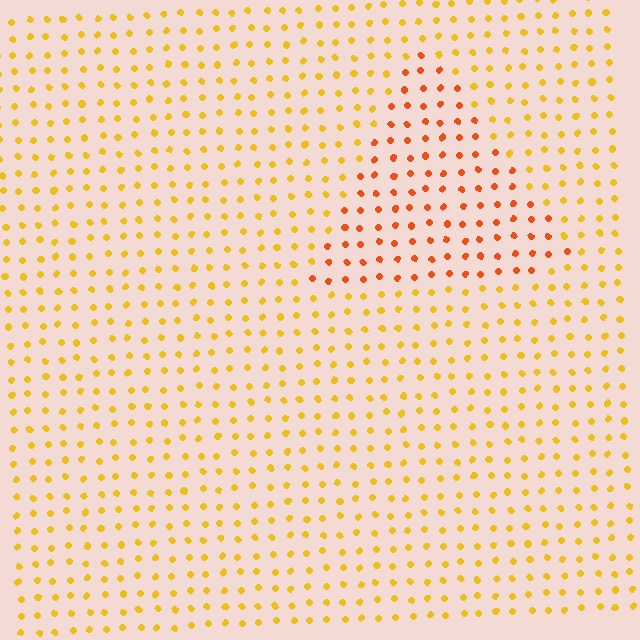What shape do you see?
I see a triangle.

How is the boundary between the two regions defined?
The boundary is defined purely by a slight shift in hue (about 33 degrees). Spacing, size, and orientation are identical on both sides.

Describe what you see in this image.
The image is filled with small yellow elements in a uniform arrangement. A triangle-shaped region is visible where the elements are tinted to a slightly different hue, forming a subtle color boundary.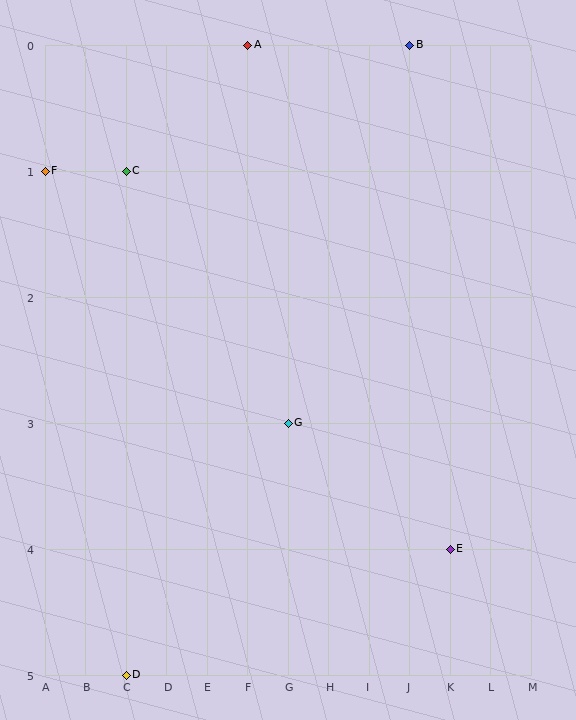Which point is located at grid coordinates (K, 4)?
Point E is at (K, 4).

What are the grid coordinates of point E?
Point E is at grid coordinates (K, 4).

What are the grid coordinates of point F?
Point F is at grid coordinates (A, 1).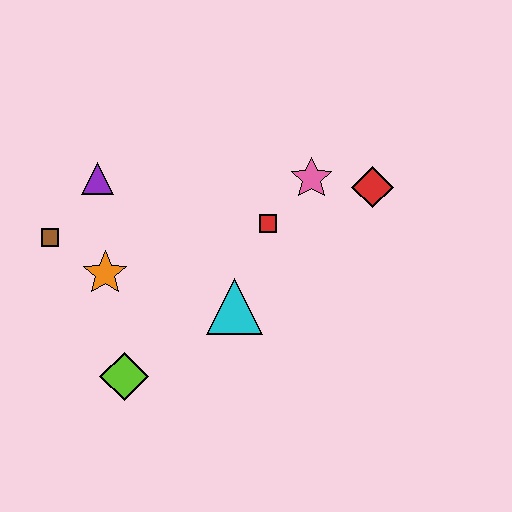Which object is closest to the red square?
The pink star is closest to the red square.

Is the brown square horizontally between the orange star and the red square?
No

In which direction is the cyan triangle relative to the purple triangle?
The cyan triangle is to the right of the purple triangle.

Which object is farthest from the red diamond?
The brown square is farthest from the red diamond.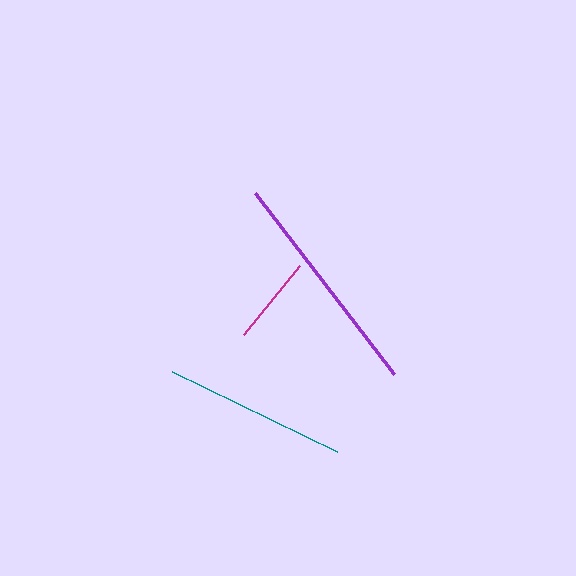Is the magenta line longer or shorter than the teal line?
The teal line is longer than the magenta line.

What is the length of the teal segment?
The teal segment is approximately 184 pixels long.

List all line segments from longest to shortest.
From longest to shortest: purple, teal, magenta.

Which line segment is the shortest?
The magenta line is the shortest at approximately 89 pixels.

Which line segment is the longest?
The purple line is the longest at approximately 228 pixels.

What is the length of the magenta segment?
The magenta segment is approximately 89 pixels long.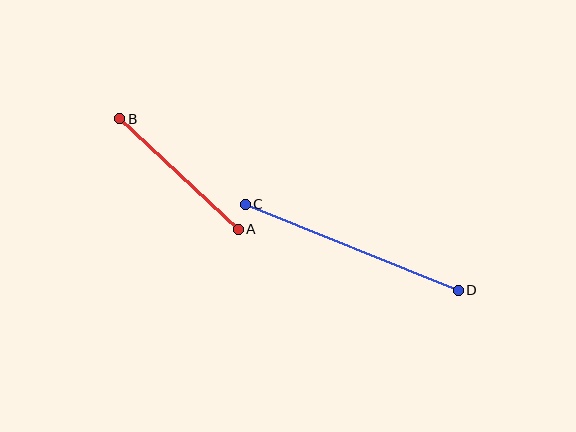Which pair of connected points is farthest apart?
Points C and D are farthest apart.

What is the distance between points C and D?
The distance is approximately 230 pixels.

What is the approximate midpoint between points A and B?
The midpoint is at approximately (179, 174) pixels.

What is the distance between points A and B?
The distance is approximately 162 pixels.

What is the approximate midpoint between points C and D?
The midpoint is at approximately (352, 247) pixels.